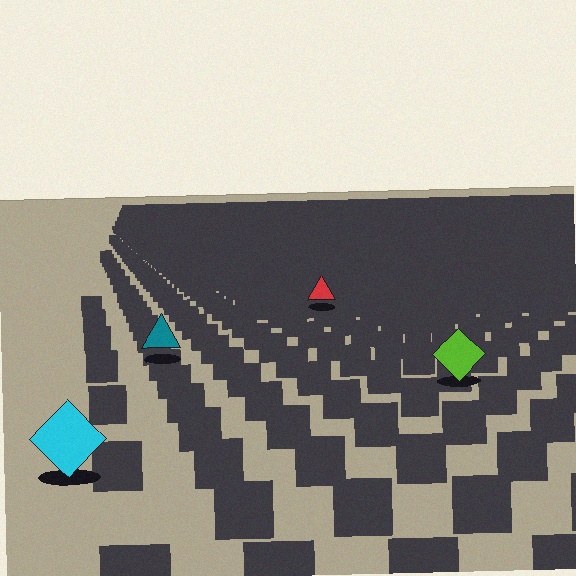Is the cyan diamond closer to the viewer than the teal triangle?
Yes. The cyan diamond is closer — you can tell from the texture gradient: the ground texture is coarser near it.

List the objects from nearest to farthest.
From nearest to farthest: the cyan diamond, the lime diamond, the teal triangle, the red triangle.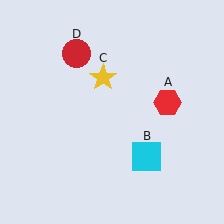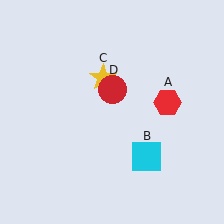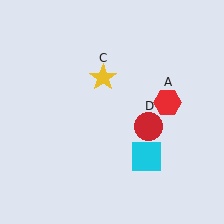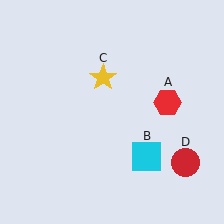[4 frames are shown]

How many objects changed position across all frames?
1 object changed position: red circle (object D).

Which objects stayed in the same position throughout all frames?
Red hexagon (object A) and cyan square (object B) and yellow star (object C) remained stationary.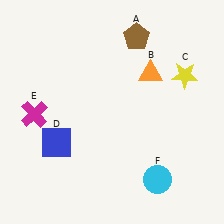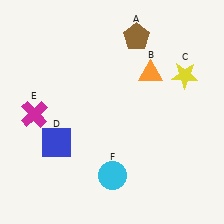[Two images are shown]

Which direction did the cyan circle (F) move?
The cyan circle (F) moved left.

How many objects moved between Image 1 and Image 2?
1 object moved between the two images.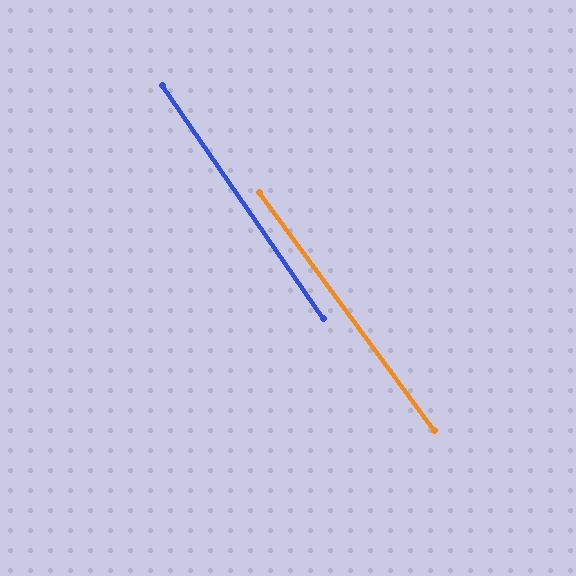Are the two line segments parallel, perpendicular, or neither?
Parallel — their directions differ by only 1.6°.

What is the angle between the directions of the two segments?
Approximately 2 degrees.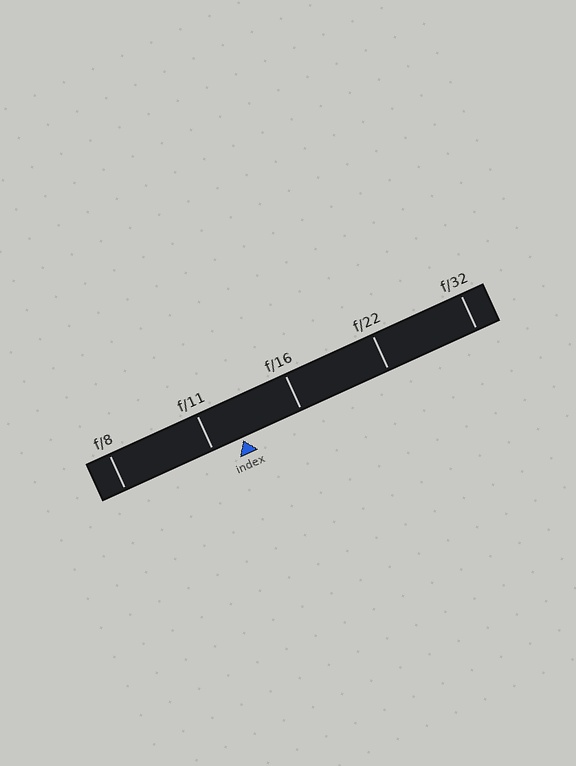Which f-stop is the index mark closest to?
The index mark is closest to f/11.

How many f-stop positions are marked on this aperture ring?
There are 5 f-stop positions marked.